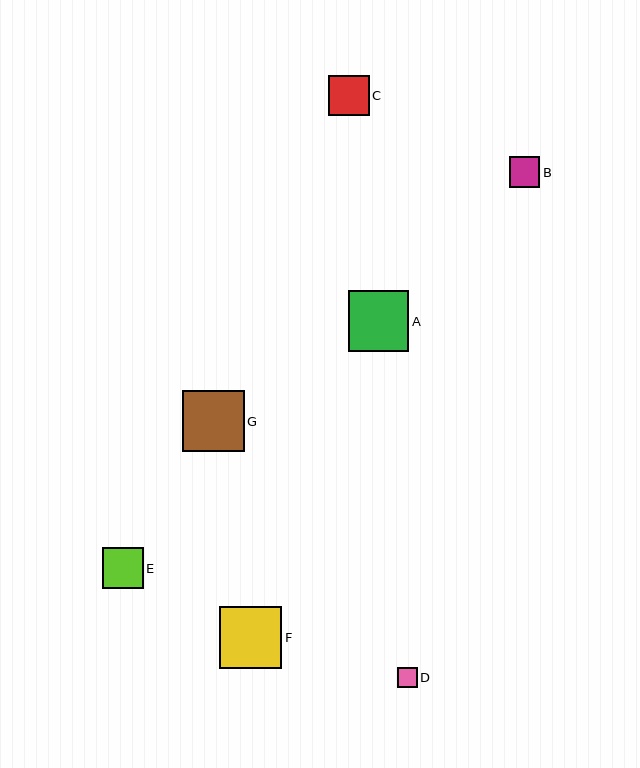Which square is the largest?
Square F is the largest with a size of approximately 62 pixels.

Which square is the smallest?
Square D is the smallest with a size of approximately 20 pixels.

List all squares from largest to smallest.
From largest to smallest: F, G, A, E, C, B, D.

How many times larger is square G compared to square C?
Square G is approximately 1.5 times the size of square C.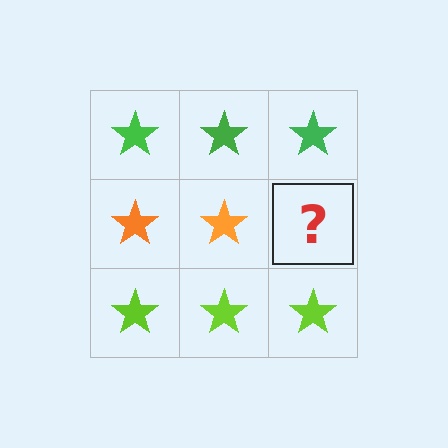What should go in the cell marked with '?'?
The missing cell should contain an orange star.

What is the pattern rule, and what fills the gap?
The rule is that each row has a consistent color. The gap should be filled with an orange star.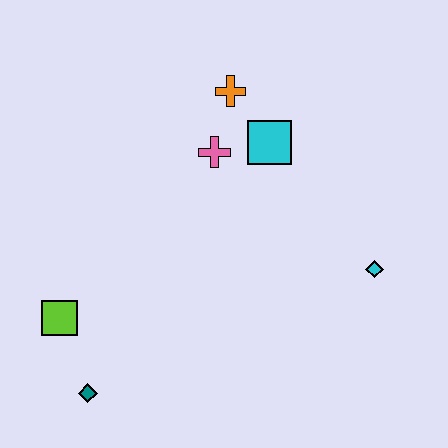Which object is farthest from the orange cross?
The teal diamond is farthest from the orange cross.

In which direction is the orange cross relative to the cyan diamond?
The orange cross is above the cyan diamond.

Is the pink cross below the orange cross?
Yes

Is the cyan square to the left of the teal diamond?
No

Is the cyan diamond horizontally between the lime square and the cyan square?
No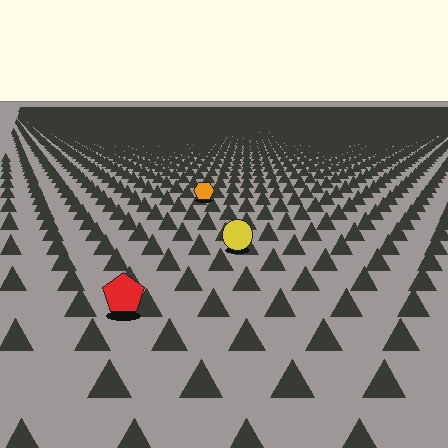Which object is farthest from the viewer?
The orange hexagon is farthest from the viewer. It appears smaller and the ground texture around it is denser.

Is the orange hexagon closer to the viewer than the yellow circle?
No. The yellow circle is closer — you can tell from the texture gradient: the ground texture is coarser near it.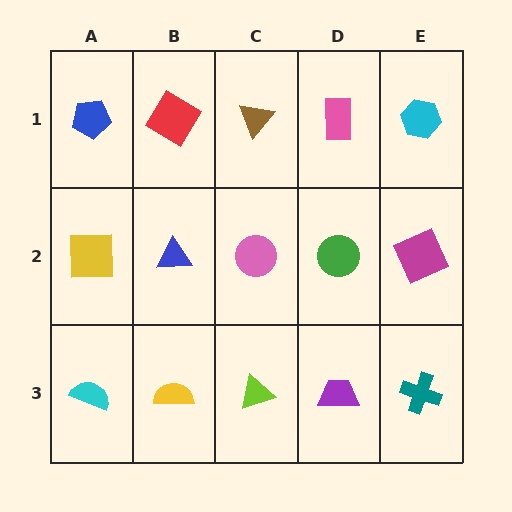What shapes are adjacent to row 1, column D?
A green circle (row 2, column D), a brown triangle (row 1, column C), a cyan hexagon (row 1, column E).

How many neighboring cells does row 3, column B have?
3.